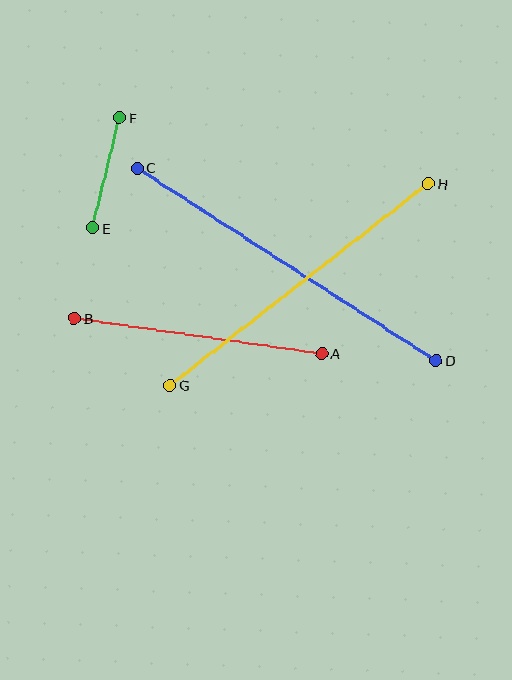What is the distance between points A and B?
The distance is approximately 250 pixels.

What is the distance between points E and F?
The distance is approximately 113 pixels.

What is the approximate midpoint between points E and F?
The midpoint is at approximately (106, 173) pixels.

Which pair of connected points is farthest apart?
Points C and D are farthest apart.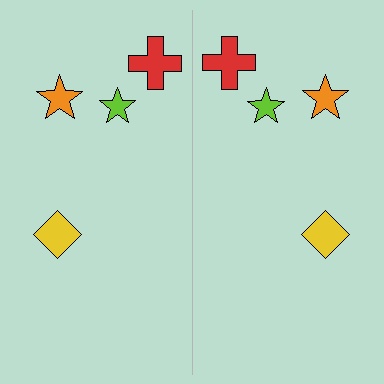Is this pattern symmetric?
Yes, this pattern has bilateral (reflection) symmetry.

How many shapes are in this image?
There are 8 shapes in this image.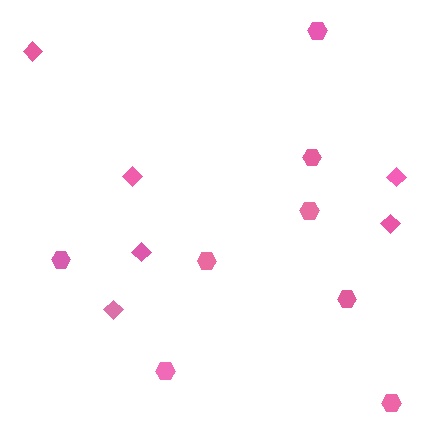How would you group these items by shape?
There are 2 groups: one group of diamonds (6) and one group of hexagons (8).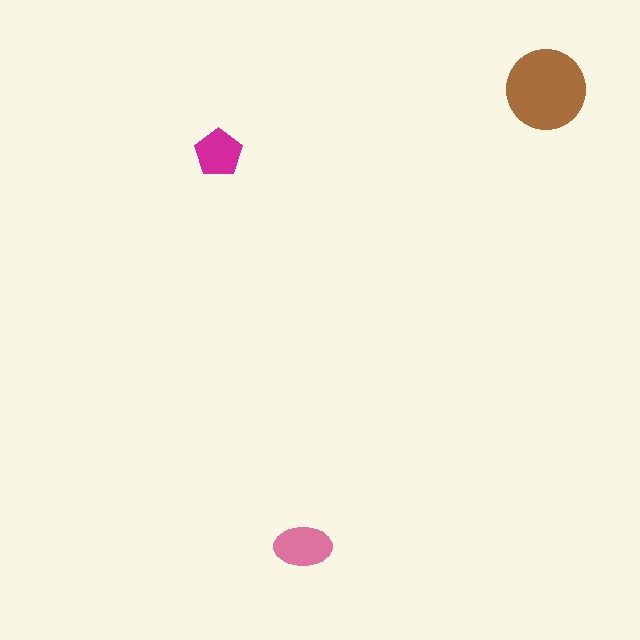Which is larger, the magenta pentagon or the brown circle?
The brown circle.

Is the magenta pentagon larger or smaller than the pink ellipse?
Smaller.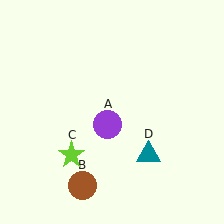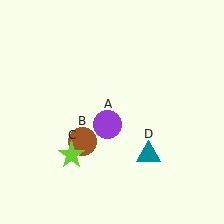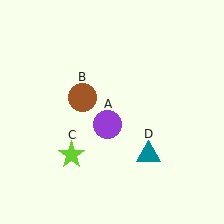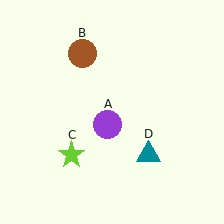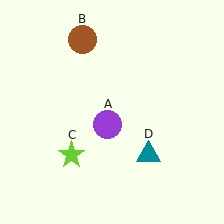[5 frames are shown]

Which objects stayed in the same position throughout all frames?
Purple circle (object A) and lime star (object C) and teal triangle (object D) remained stationary.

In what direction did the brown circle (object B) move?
The brown circle (object B) moved up.